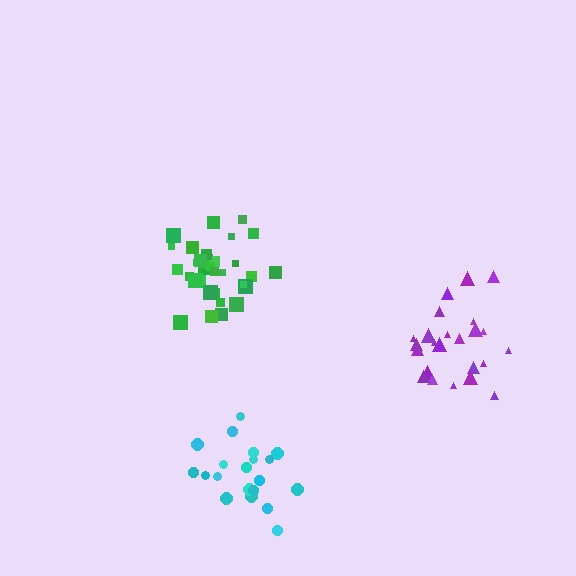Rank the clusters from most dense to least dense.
green, purple, cyan.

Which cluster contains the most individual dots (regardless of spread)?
Green (33).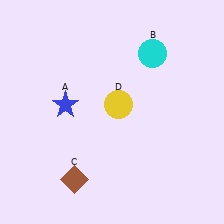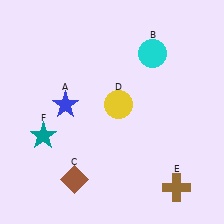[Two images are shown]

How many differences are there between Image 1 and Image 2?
There are 2 differences between the two images.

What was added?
A brown cross (E), a teal star (F) were added in Image 2.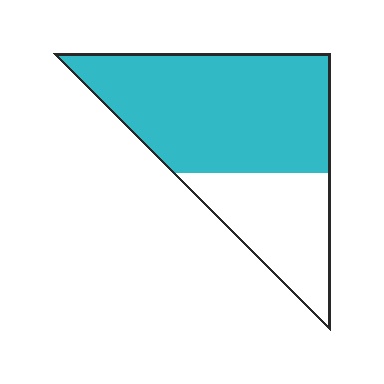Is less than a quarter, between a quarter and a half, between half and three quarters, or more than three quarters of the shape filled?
Between half and three quarters.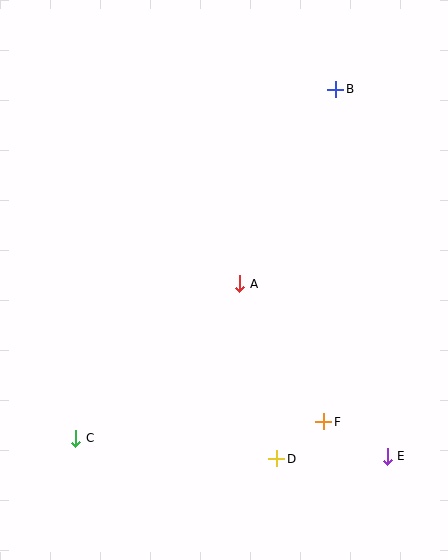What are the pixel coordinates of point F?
Point F is at (324, 422).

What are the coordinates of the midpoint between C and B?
The midpoint between C and B is at (206, 264).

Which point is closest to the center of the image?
Point A at (240, 284) is closest to the center.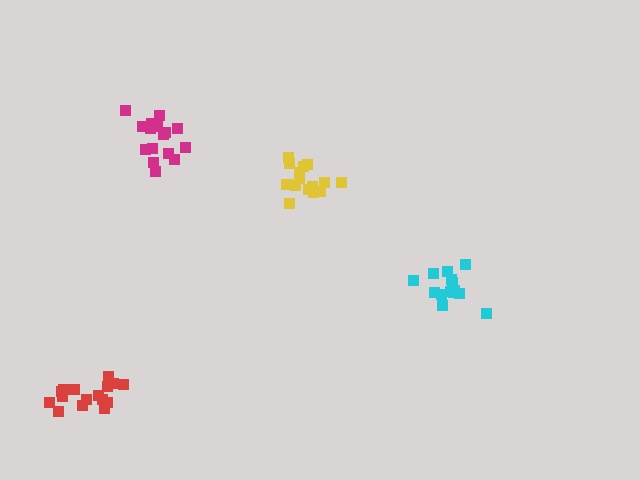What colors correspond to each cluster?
The clusters are colored: red, yellow, cyan, magenta.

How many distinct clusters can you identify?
There are 4 distinct clusters.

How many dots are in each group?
Group 1: 16 dots, Group 2: 16 dots, Group 3: 14 dots, Group 4: 16 dots (62 total).